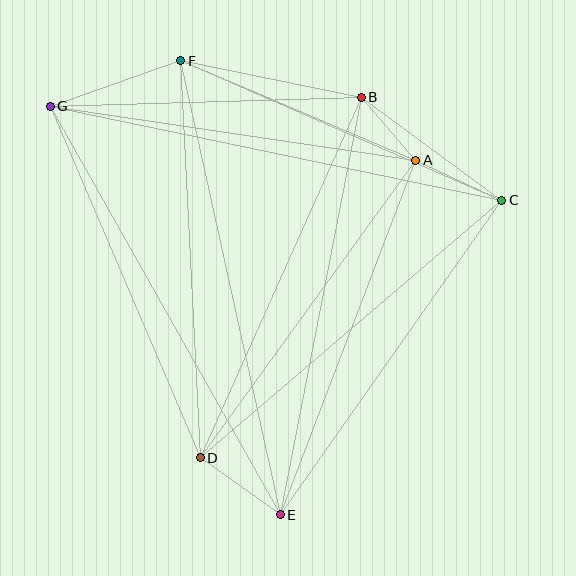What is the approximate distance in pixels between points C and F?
The distance between C and F is approximately 350 pixels.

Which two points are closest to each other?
Points A and B are closest to each other.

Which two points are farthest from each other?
Points E and G are farthest from each other.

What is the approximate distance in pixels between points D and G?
The distance between D and G is approximately 382 pixels.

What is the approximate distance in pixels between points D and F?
The distance between D and F is approximately 398 pixels.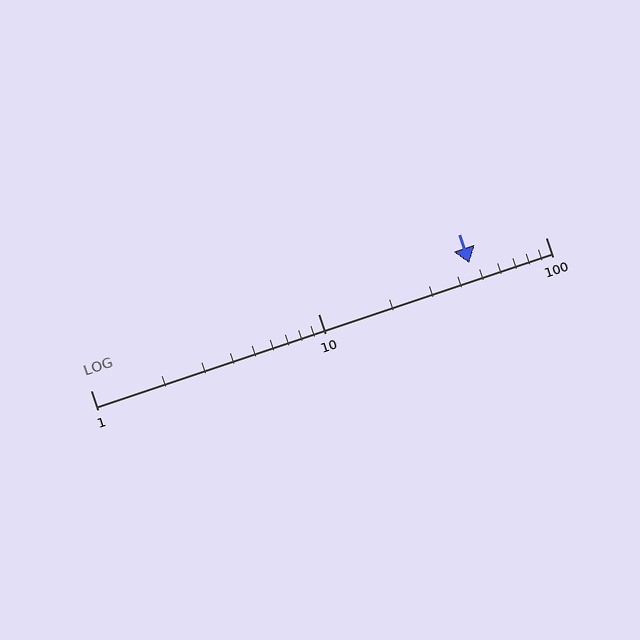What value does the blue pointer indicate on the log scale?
The pointer indicates approximately 46.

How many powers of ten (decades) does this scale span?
The scale spans 2 decades, from 1 to 100.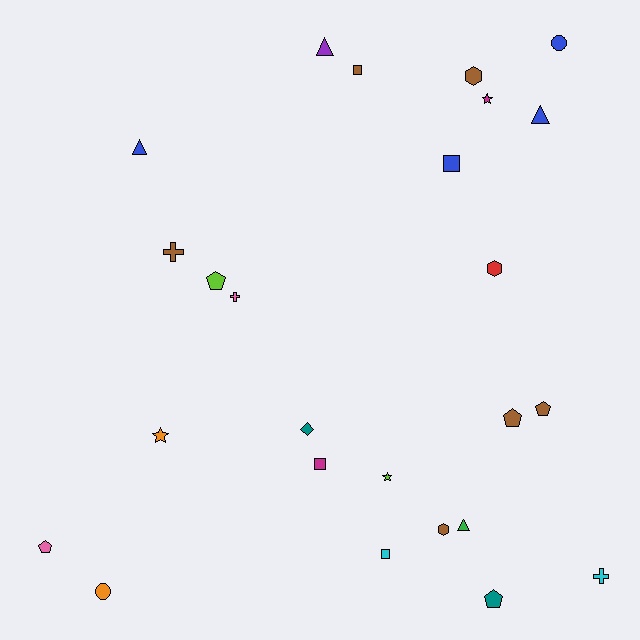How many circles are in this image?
There are 2 circles.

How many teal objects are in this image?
There are 2 teal objects.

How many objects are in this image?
There are 25 objects.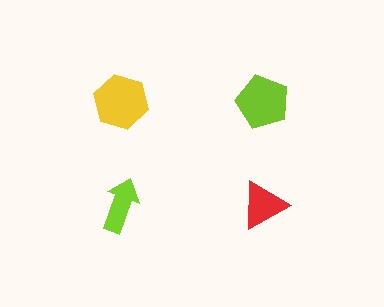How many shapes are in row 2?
2 shapes.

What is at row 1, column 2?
A lime pentagon.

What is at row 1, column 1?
A yellow hexagon.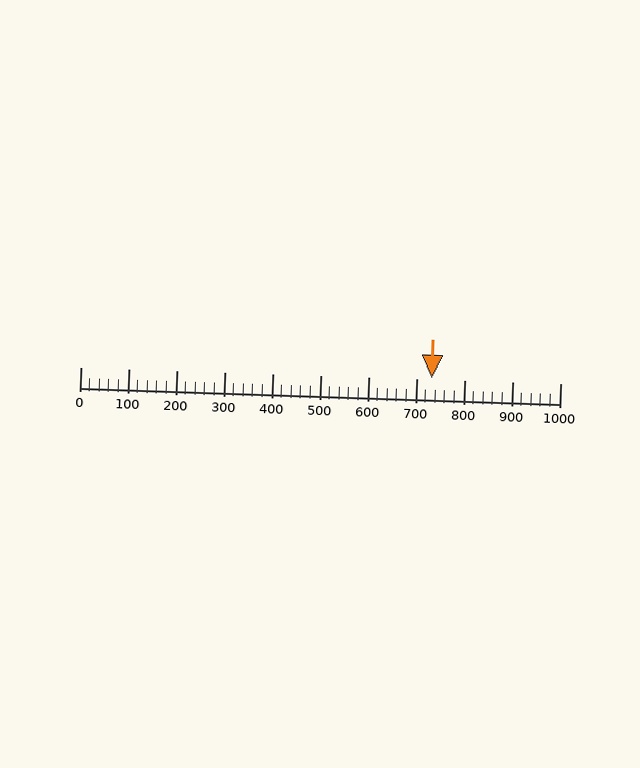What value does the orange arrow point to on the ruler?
The orange arrow points to approximately 733.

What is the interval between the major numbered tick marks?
The major tick marks are spaced 100 units apart.